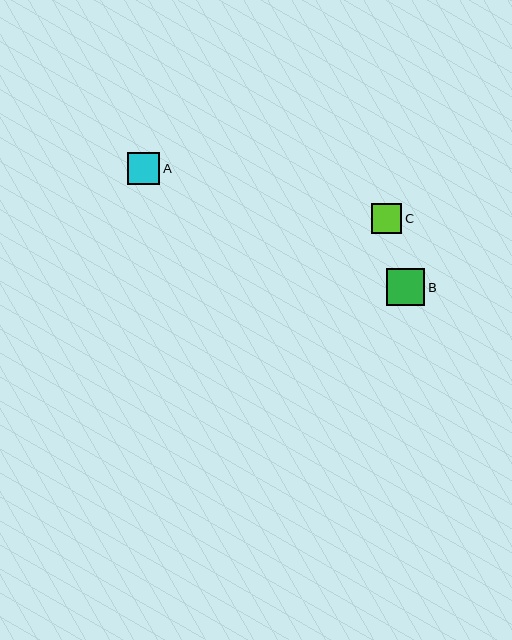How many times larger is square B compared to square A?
Square B is approximately 1.2 times the size of square A.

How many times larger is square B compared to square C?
Square B is approximately 1.3 times the size of square C.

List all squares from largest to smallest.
From largest to smallest: B, A, C.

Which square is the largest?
Square B is the largest with a size of approximately 38 pixels.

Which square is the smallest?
Square C is the smallest with a size of approximately 30 pixels.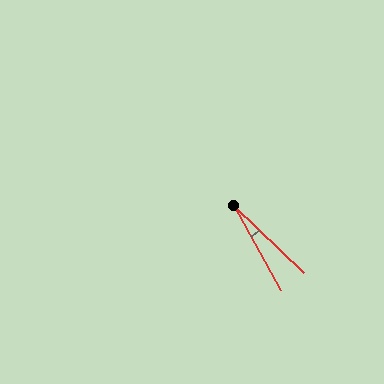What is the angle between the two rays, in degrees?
Approximately 17 degrees.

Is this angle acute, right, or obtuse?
It is acute.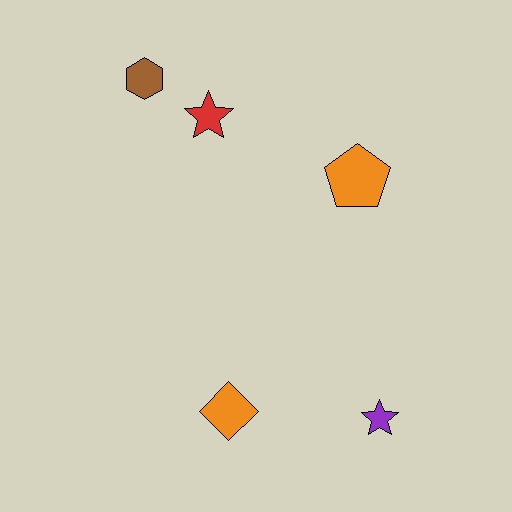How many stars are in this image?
There are 2 stars.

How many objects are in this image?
There are 5 objects.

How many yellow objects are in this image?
There are no yellow objects.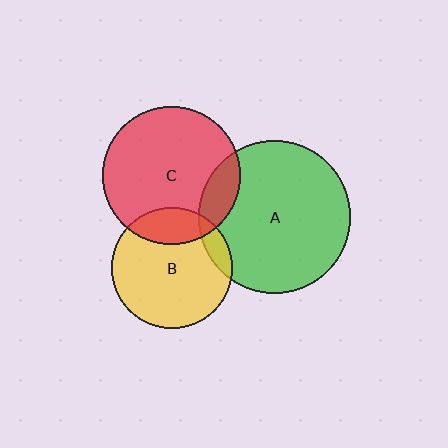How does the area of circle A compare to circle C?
Approximately 1.2 times.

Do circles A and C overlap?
Yes.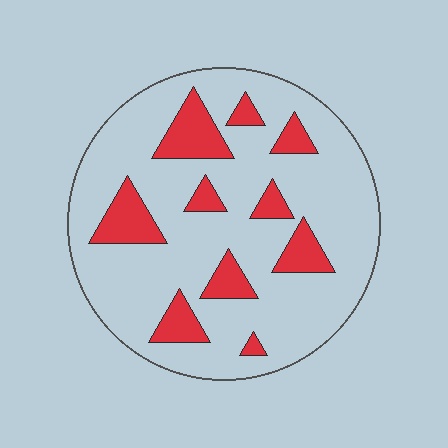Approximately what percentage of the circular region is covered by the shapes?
Approximately 20%.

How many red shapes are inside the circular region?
10.